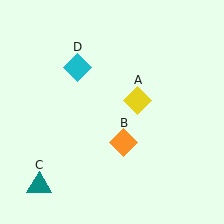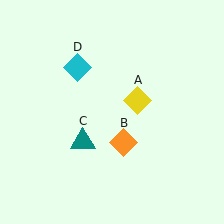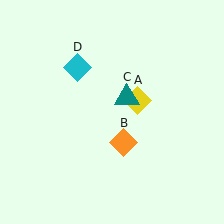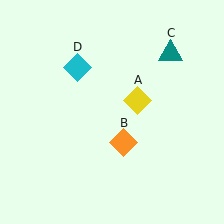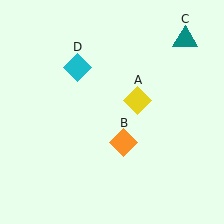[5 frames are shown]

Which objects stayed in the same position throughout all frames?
Yellow diamond (object A) and orange diamond (object B) and cyan diamond (object D) remained stationary.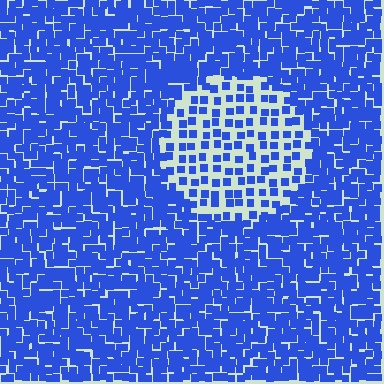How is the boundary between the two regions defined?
The boundary is defined by a change in element density (approximately 2.4x ratio). All elements are the same color, size, and shape.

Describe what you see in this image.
The image contains small blue elements arranged at two different densities. A circle-shaped region is visible where the elements are less densely packed than the surrounding area.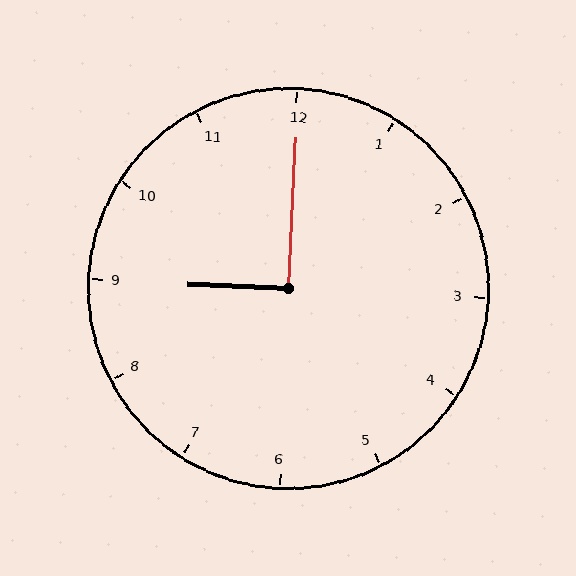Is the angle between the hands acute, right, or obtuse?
It is right.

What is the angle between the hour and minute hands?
Approximately 90 degrees.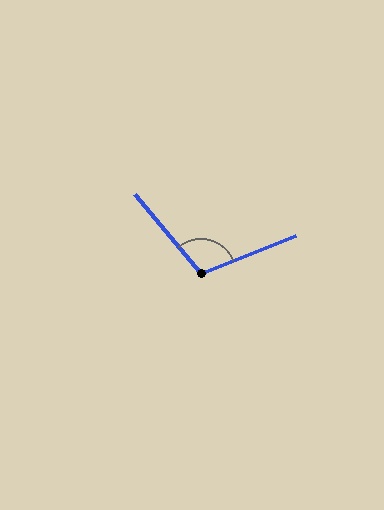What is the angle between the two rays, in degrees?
Approximately 108 degrees.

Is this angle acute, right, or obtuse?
It is obtuse.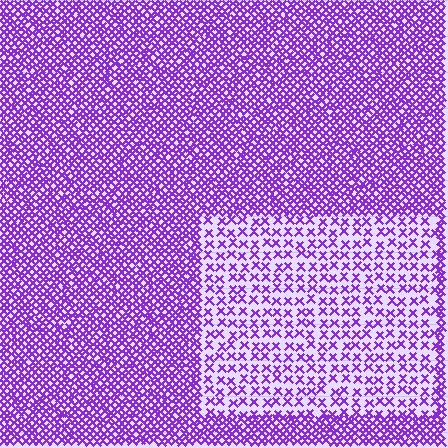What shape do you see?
I see a rectangle.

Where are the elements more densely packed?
The elements are more densely packed outside the rectangle boundary.